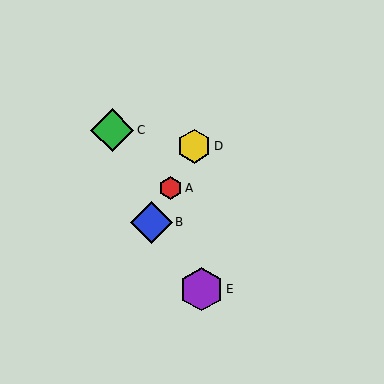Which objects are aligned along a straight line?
Objects A, B, D are aligned along a straight line.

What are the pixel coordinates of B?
Object B is at (151, 222).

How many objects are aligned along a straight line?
3 objects (A, B, D) are aligned along a straight line.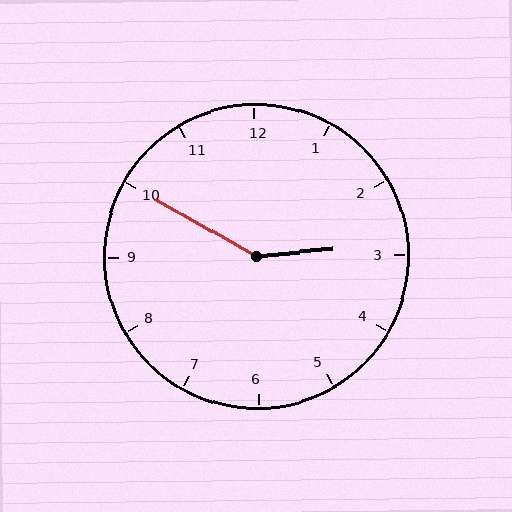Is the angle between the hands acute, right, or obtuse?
It is obtuse.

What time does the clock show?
2:50.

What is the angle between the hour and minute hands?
Approximately 145 degrees.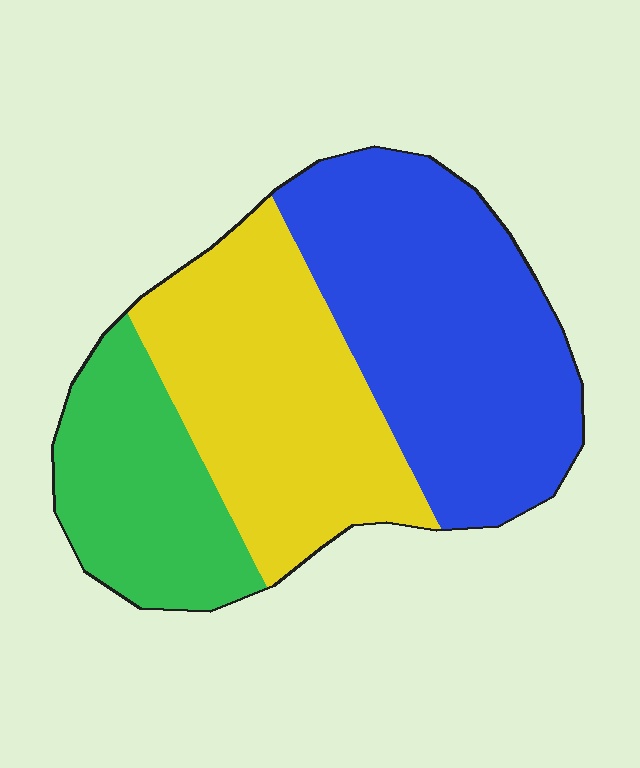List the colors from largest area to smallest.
From largest to smallest: blue, yellow, green.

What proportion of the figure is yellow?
Yellow covers 35% of the figure.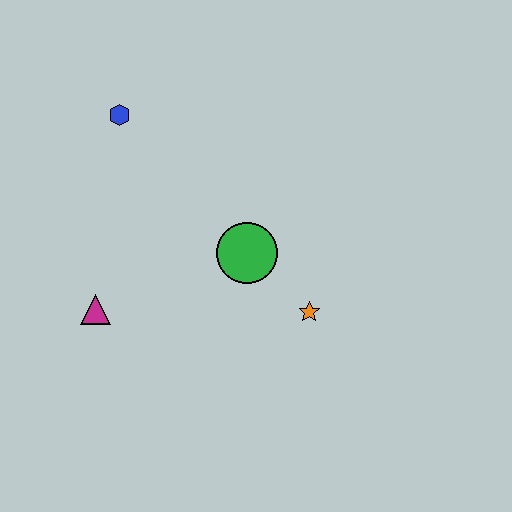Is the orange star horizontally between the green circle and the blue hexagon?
No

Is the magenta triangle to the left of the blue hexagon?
Yes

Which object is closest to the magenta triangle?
The green circle is closest to the magenta triangle.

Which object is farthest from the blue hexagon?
The orange star is farthest from the blue hexagon.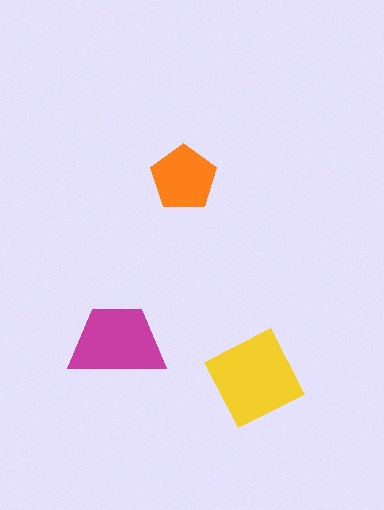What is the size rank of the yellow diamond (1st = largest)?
1st.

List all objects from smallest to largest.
The orange pentagon, the magenta trapezoid, the yellow diamond.